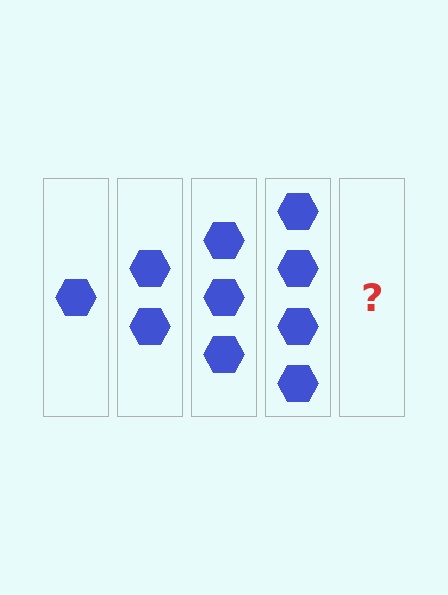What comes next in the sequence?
The next element should be 5 hexagons.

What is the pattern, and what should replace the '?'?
The pattern is that each step adds one more hexagon. The '?' should be 5 hexagons.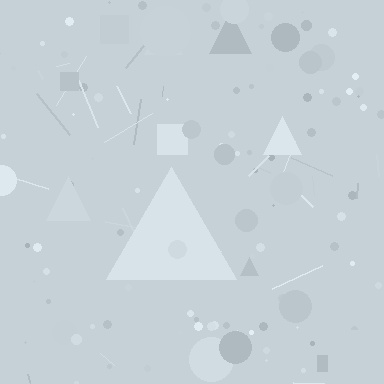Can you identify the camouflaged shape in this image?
The camouflaged shape is a triangle.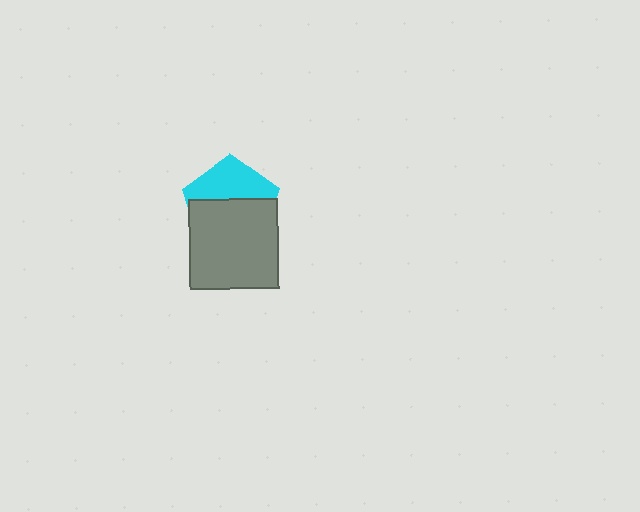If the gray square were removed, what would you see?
You would see the complete cyan pentagon.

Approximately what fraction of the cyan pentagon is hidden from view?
Roughly 57% of the cyan pentagon is hidden behind the gray square.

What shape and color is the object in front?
The object in front is a gray square.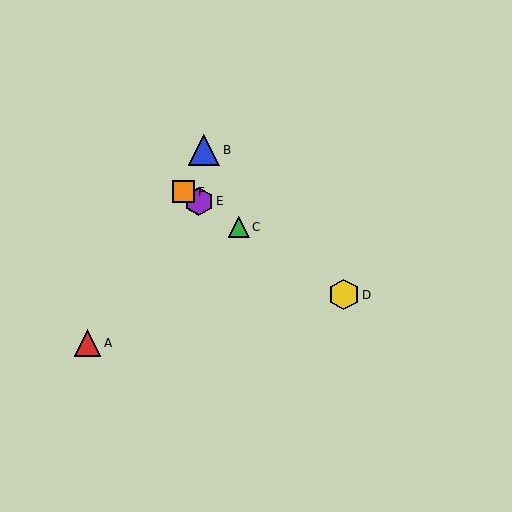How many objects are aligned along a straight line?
4 objects (C, D, E, F) are aligned along a straight line.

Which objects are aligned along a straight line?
Objects C, D, E, F are aligned along a straight line.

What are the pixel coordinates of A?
Object A is at (87, 343).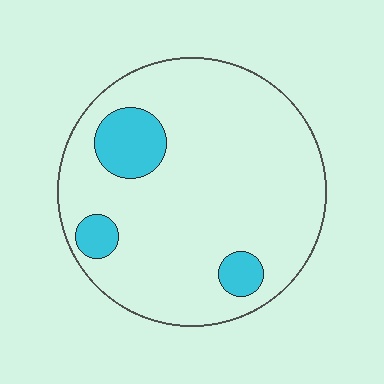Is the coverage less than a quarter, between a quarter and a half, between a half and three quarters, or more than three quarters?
Less than a quarter.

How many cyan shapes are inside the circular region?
3.